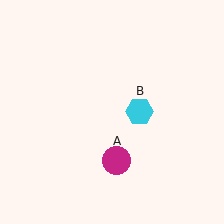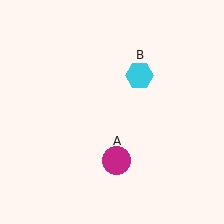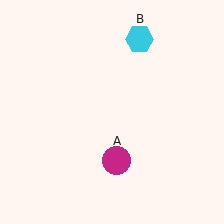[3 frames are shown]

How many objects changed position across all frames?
1 object changed position: cyan hexagon (object B).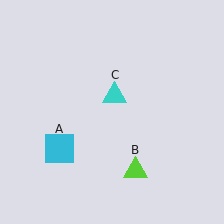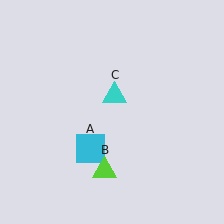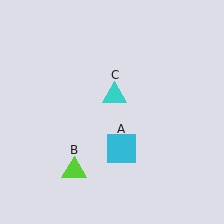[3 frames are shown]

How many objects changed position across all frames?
2 objects changed position: cyan square (object A), lime triangle (object B).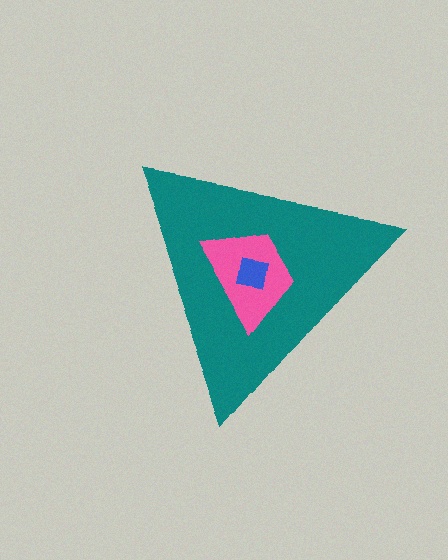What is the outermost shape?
The teal triangle.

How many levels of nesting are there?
3.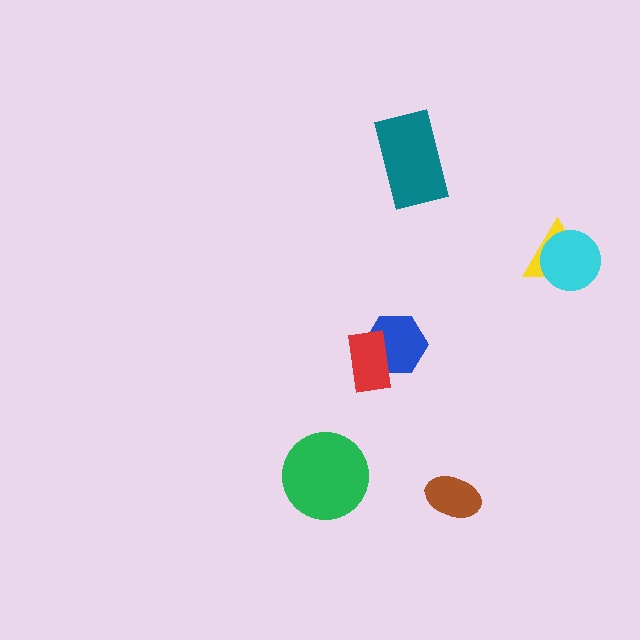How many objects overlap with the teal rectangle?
0 objects overlap with the teal rectangle.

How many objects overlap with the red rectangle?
1 object overlaps with the red rectangle.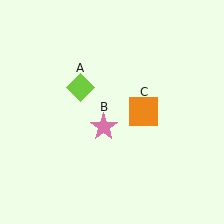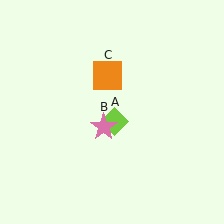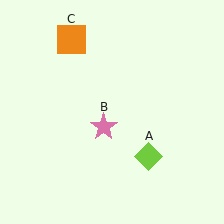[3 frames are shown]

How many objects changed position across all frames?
2 objects changed position: lime diamond (object A), orange square (object C).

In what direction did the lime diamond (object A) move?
The lime diamond (object A) moved down and to the right.